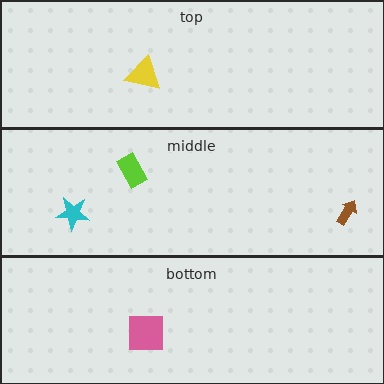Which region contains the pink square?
The bottom region.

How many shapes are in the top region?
1.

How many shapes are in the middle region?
3.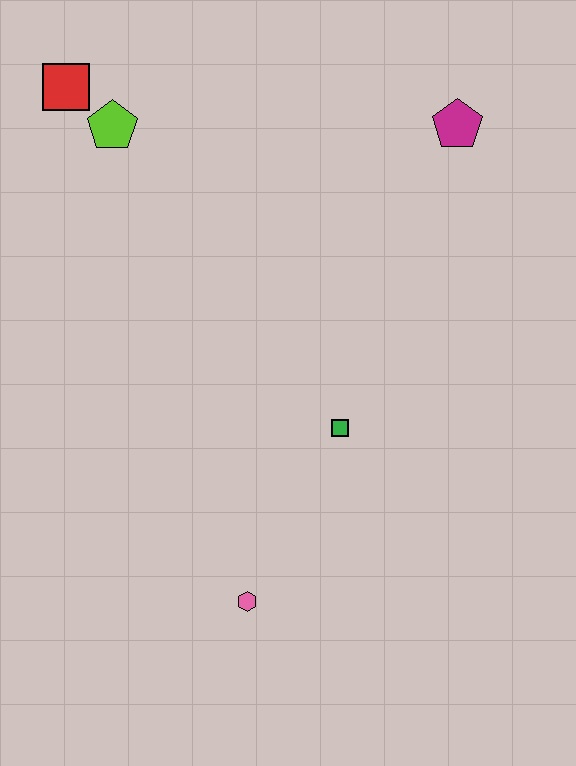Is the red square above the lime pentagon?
Yes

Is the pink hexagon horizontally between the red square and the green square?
Yes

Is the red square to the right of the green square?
No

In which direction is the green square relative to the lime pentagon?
The green square is below the lime pentagon.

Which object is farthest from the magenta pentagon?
The pink hexagon is farthest from the magenta pentagon.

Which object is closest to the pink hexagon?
The green square is closest to the pink hexagon.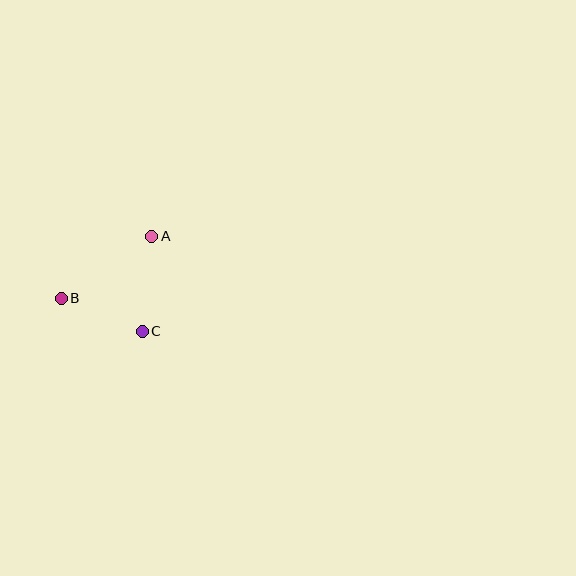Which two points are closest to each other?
Points B and C are closest to each other.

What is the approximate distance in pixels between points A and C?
The distance between A and C is approximately 95 pixels.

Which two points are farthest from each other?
Points A and B are farthest from each other.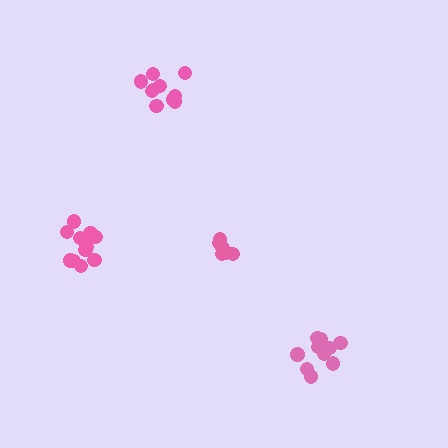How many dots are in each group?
Group 1: 6 dots, Group 2: 11 dots, Group 3: 10 dots, Group 4: 10 dots (37 total).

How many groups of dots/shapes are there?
There are 4 groups.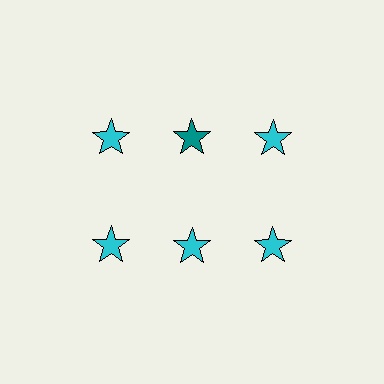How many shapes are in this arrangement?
There are 6 shapes arranged in a grid pattern.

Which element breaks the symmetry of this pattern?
The teal star in the top row, second from left column breaks the symmetry. All other shapes are cyan stars.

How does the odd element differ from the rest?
It has a different color: teal instead of cyan.